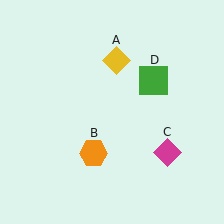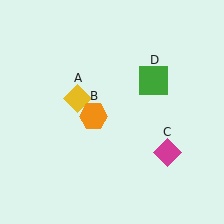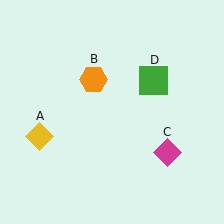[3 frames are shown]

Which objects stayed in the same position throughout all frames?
Magenta diamond (object C) and green square (object D) remained stationary.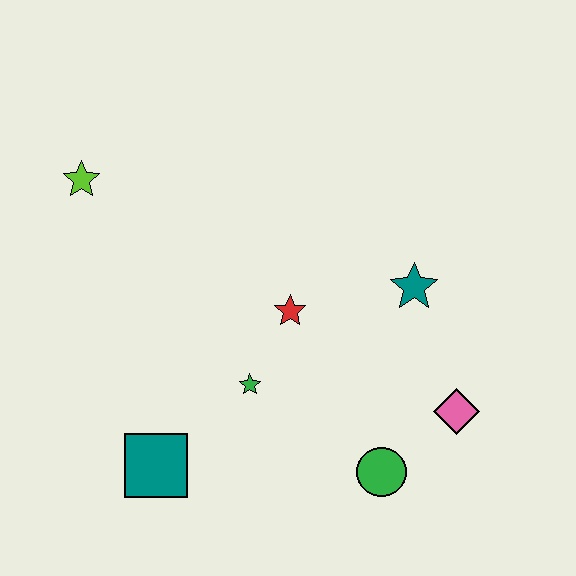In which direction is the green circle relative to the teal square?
The green circle is to the right of the teal square.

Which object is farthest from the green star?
The lime star is farthest from the green star.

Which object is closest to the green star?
The red star is closest to the green star.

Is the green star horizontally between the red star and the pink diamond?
No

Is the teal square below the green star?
Yes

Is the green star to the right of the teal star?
No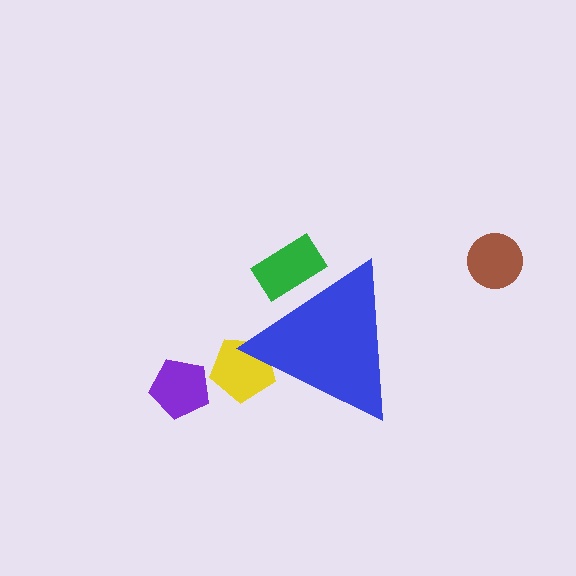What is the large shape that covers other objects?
A blue triangle.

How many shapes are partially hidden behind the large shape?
2 shapes are partially hidden.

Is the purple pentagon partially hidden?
No, the purple pentagon is fully visible.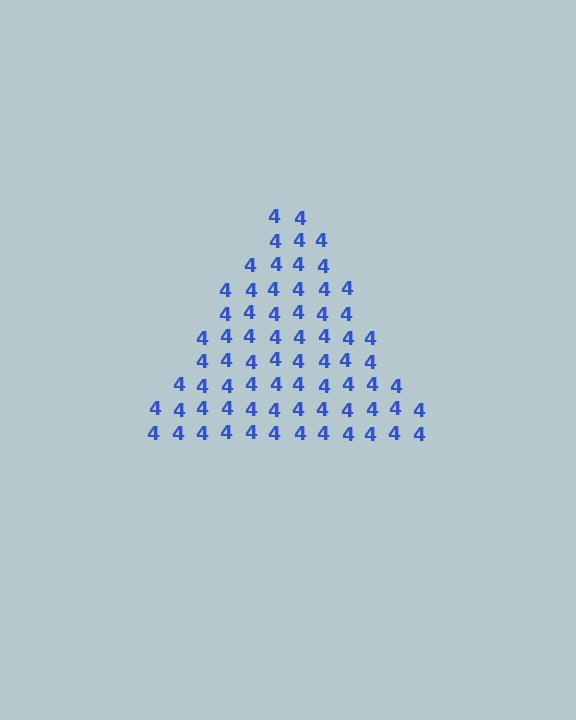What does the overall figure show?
The overall figure shows a triangle.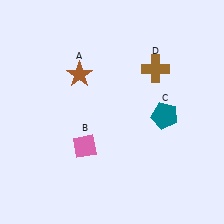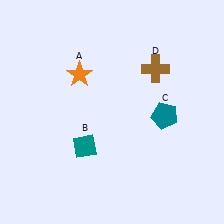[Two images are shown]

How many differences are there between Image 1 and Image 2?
There are 2 differences between the two images.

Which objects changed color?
A changed from brown to orange. B changed from pink to teal.